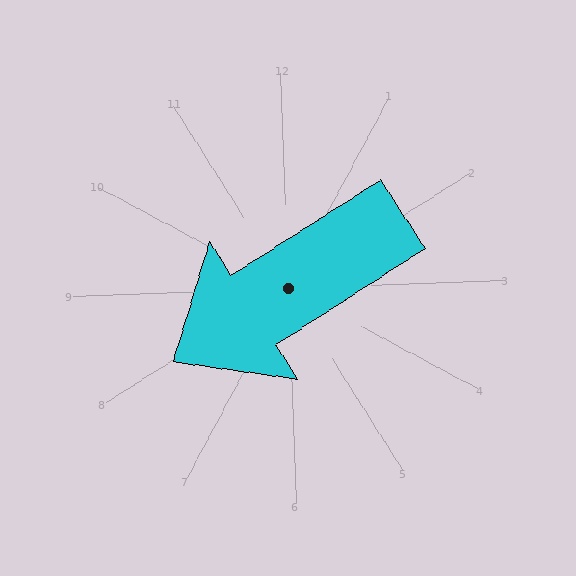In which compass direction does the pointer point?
Southwest.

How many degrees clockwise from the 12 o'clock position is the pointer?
Approximately 239 degrees.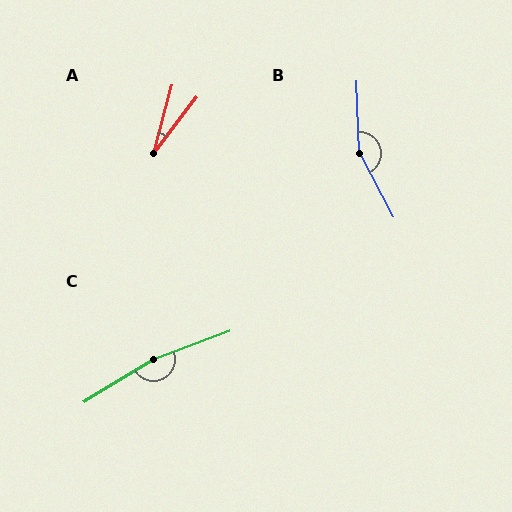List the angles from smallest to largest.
A (23°), B (154°), C (169°).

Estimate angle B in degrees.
Approximately 154 degrees.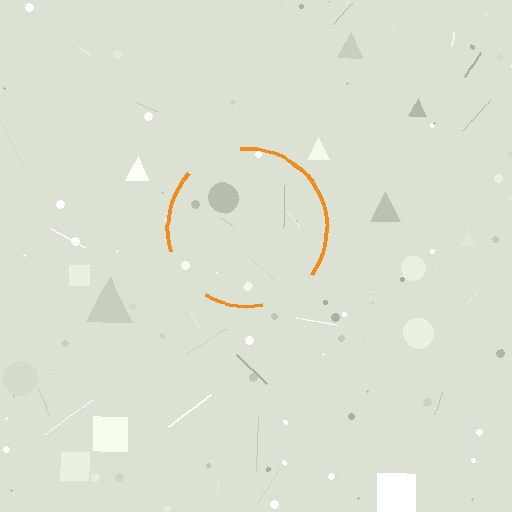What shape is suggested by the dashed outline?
The dashed outline suggests a circle.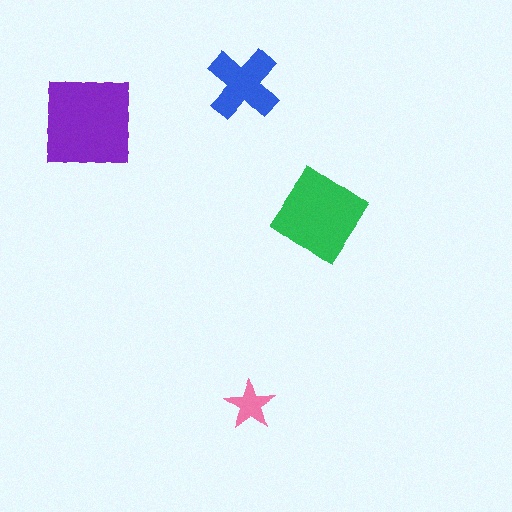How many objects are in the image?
There are 4 objects in the image.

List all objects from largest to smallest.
The purple square, the green diamond, the blue cross, the pink star.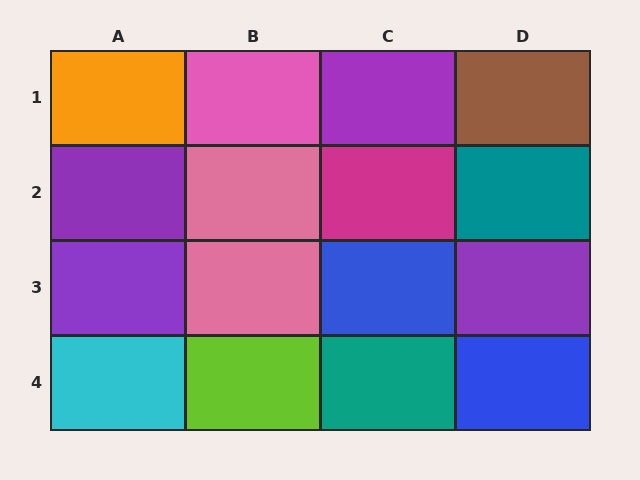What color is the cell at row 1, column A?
Orange.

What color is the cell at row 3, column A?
Purple.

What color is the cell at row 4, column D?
Blue.